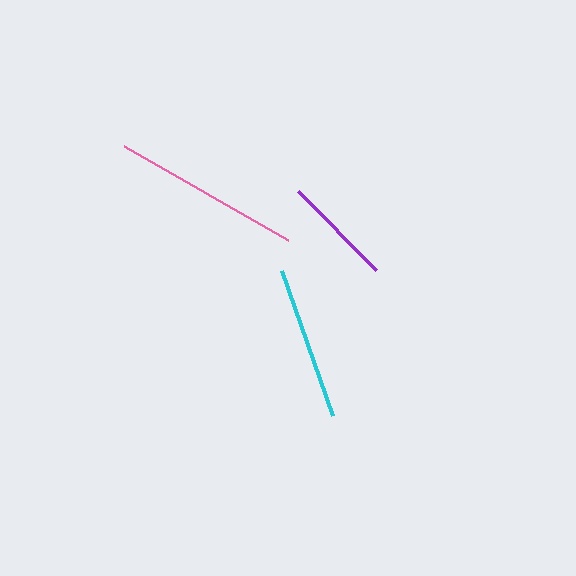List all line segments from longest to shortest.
From longest to shortest: pink, cyan, purple.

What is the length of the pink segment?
The pink segment is approximately 189 pixels long.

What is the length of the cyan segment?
The cyan segment is approximately 155 pixels long.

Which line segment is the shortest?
The purple line is the shortest at approximately 111 pixels.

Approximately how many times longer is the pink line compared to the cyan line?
The pink line is approximately 1.2 times the length of the cyan line.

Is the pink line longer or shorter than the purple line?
The pink line is longer than the purple line.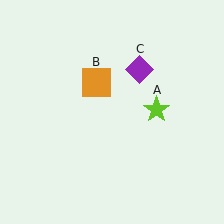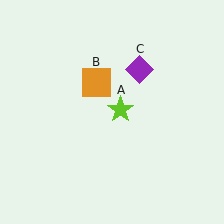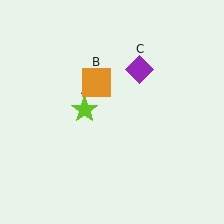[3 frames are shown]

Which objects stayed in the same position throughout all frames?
Orange square (object B) and purple diamond (object C) remained stationary.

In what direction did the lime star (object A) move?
The lime star (object A) moved left.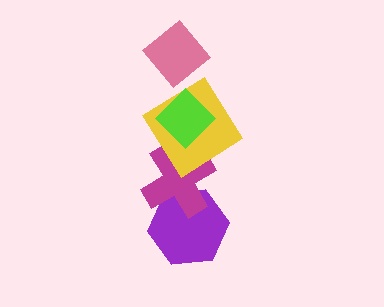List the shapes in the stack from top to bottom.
From top to bottom: the pink diamond, the lime diamond, the yellow diamond, the magenta cross, the purple hexagon.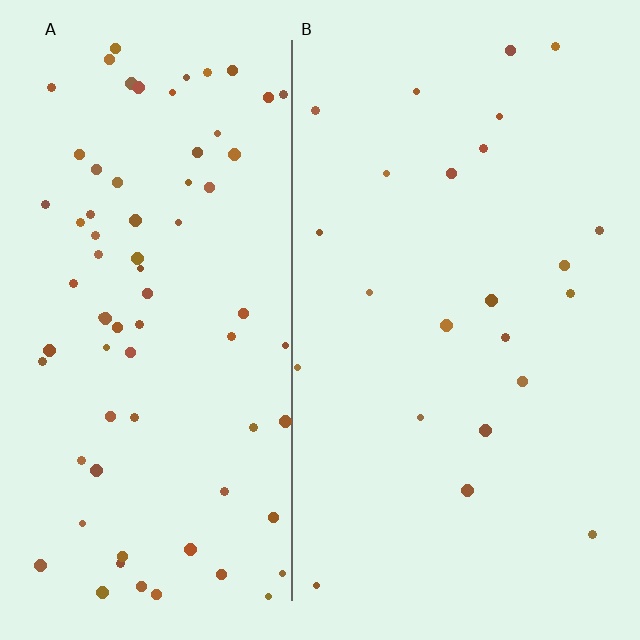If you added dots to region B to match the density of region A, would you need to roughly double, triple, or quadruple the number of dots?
Approximately triple.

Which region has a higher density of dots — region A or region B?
A (the left).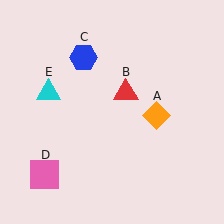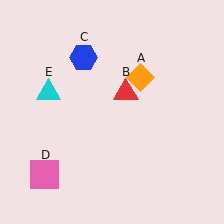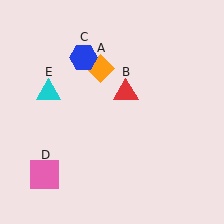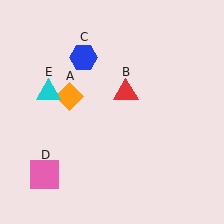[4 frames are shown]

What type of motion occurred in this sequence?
The orange diamond (object A) rotated counterclockwise around the center of the scene.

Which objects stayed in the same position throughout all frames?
Red triangle (object B) and blue hexagon (object C) and pink square (object D) and cyan triangle (object E) remained stationary.